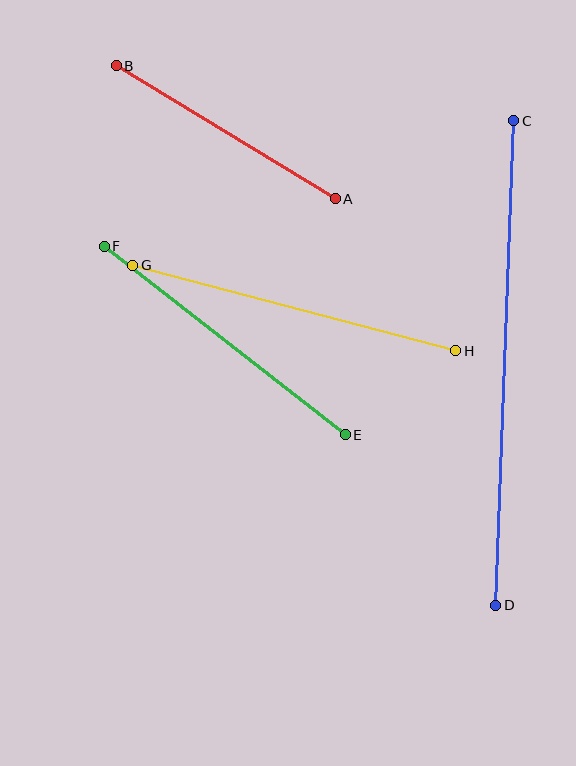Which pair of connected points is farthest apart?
Points C and D are farthest apart.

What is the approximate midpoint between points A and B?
The midpoint is at approximately (226, 132) pixels.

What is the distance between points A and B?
The distance is approximately 256 pixels.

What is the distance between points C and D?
The distance is approximately 485 pixels.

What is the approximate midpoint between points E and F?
The midpoint is at approximately (225, 340) pixels.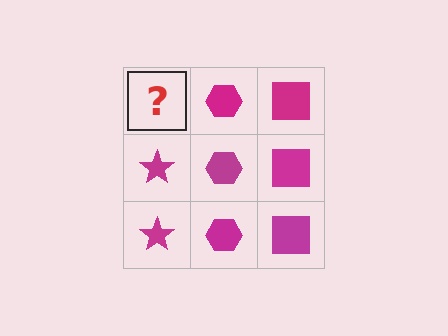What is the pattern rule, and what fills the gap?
The rule is that each column has a consistent shape. The gap should be filled with a magenta star.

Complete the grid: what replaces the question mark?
The question mark should be replaced with a magenta star.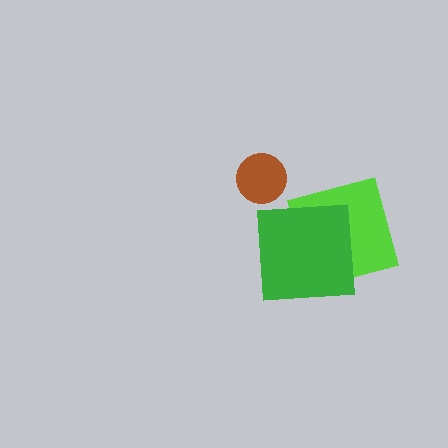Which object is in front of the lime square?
The green square is in front of the lime square.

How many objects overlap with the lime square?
1 object overlaps with the lime square.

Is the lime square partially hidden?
Yes, it is partially covered by another shape.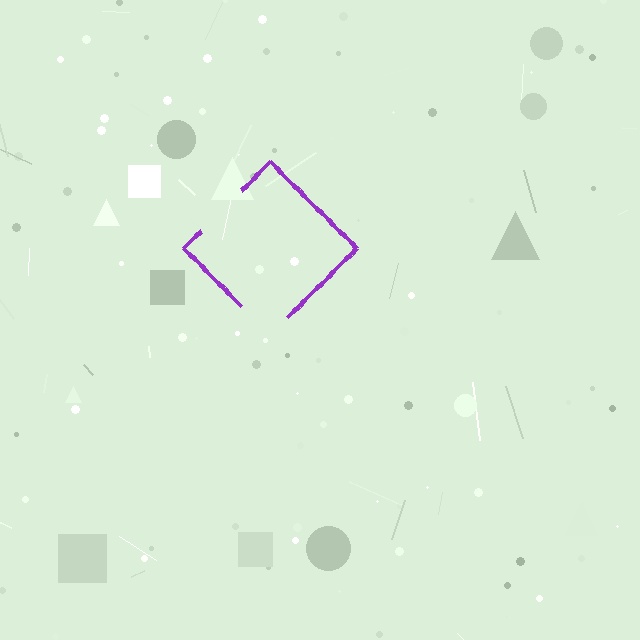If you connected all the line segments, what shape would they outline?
They would outline a diamond.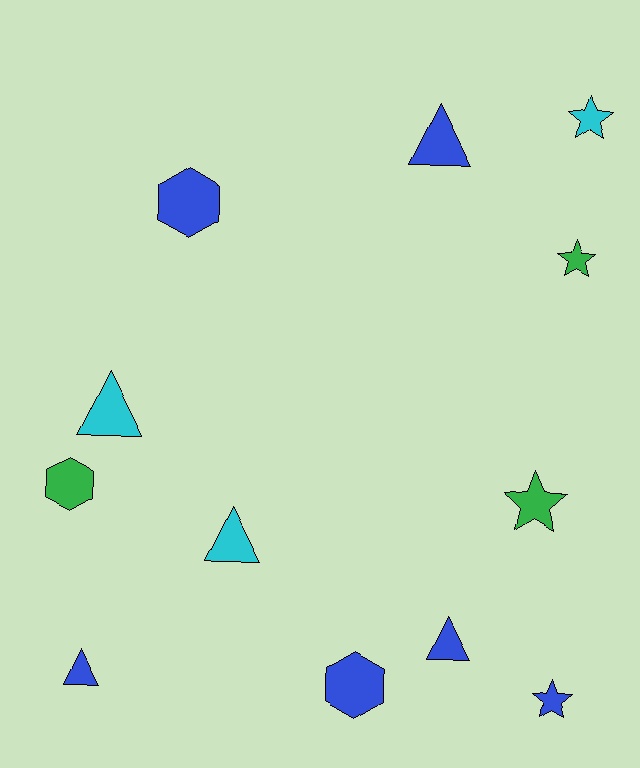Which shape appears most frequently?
Triangle, with 5 objects.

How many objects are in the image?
There are 12 objects.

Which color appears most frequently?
Blue, with 6 objects.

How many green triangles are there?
There are no green triangles.